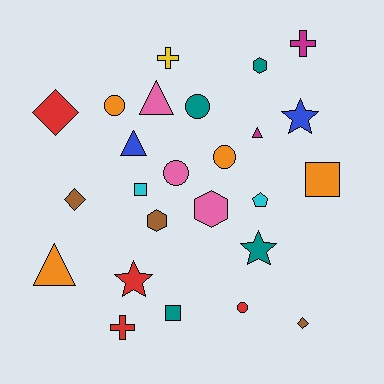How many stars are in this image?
There are 3 stars.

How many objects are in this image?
There are 25 objects.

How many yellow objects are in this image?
There is 1 yellow object.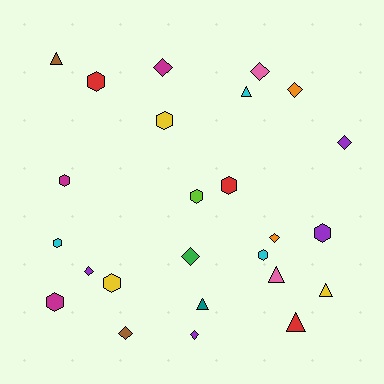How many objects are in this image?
There are 25 objects.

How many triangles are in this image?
There are 6 triangles.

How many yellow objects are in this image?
There are 3 yellow objects.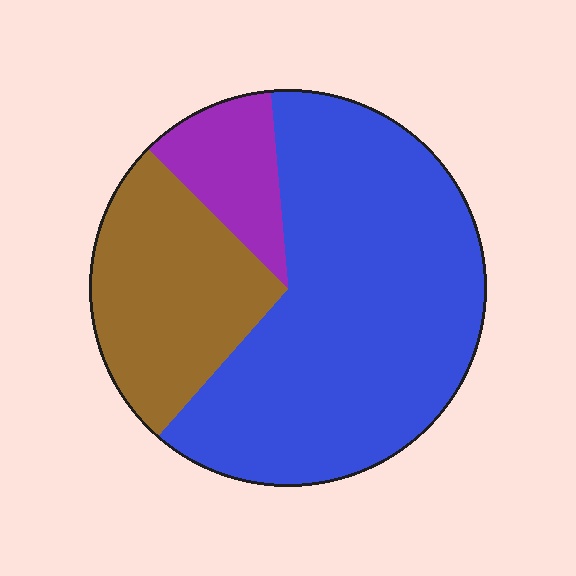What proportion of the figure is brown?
Brown takes up about one quarter (1/4) of the figure.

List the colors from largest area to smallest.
From largest to smallest: blue, brown, purple.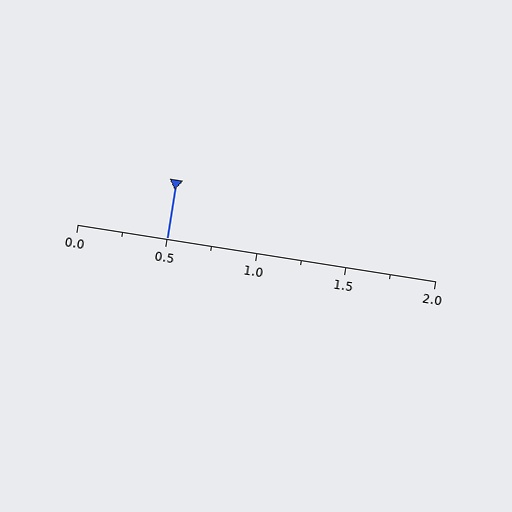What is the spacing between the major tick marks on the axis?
The major ticks are spaced 0.5 apart.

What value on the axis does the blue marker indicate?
The marker indicates approximately 0.5.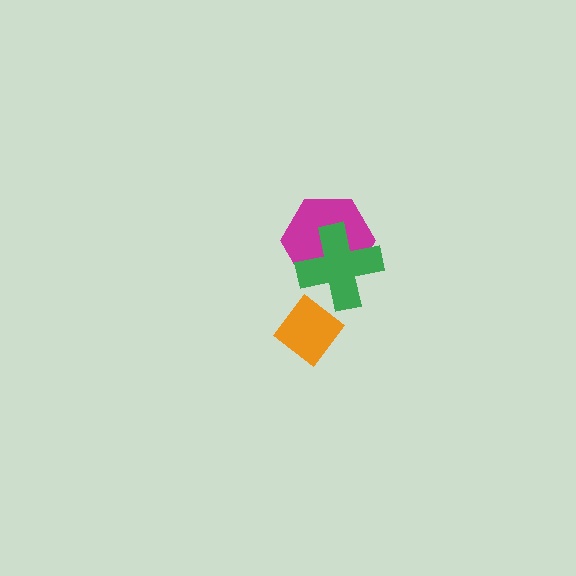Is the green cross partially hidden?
No, no other shape covers it.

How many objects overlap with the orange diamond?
0 objects overlap with the orange diamond.